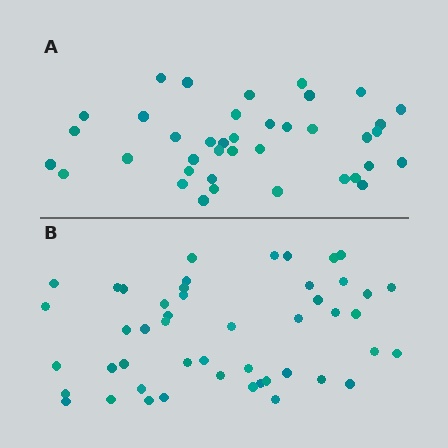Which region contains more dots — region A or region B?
Region B (the bottom region) has more dots.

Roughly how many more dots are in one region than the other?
Region B has roughly 8 or so more dots than region A.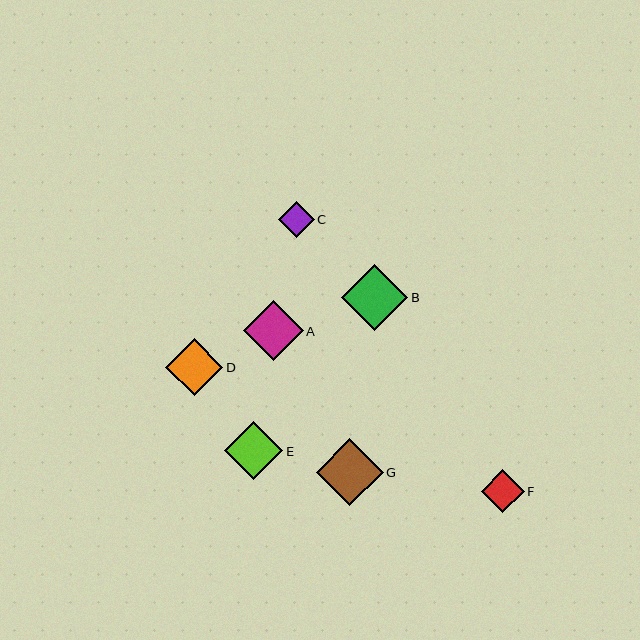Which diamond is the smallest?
Diamond C is the smallest with a size of approximately 36 pixels.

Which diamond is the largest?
Diamond G is the largest with a size of approximately 67 pixels.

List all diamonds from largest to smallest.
From largest to smallest: G, B, A, E, D, F, C.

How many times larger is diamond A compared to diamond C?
Diamond A is approximately 1.7 times the size of diamond C.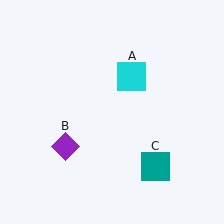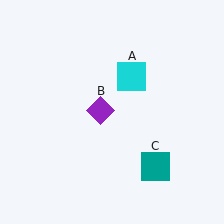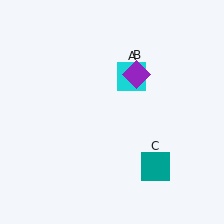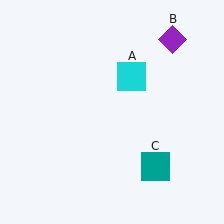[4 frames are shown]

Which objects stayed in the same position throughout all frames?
Cyan square (object A) and teal square (object C) remained stationary.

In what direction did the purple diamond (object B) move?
The purple diamond (object B) moved up and to the right.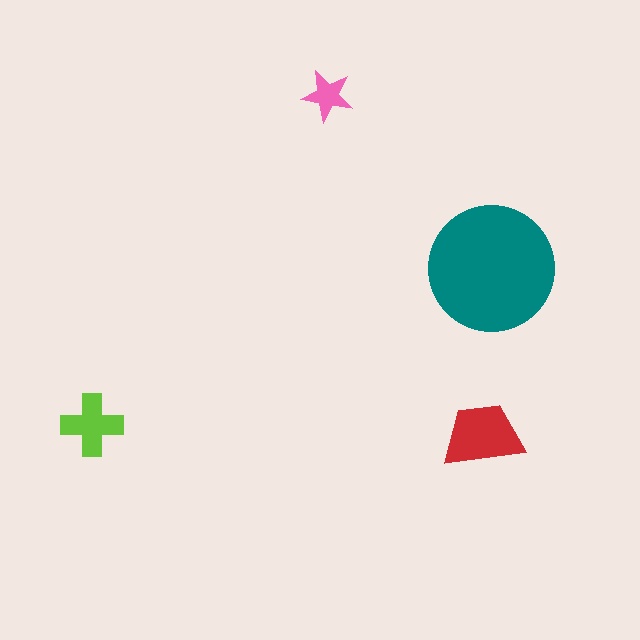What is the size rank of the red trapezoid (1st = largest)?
2nd.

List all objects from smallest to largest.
The pink star, the lime cross, the red trapezoid, the teal circle.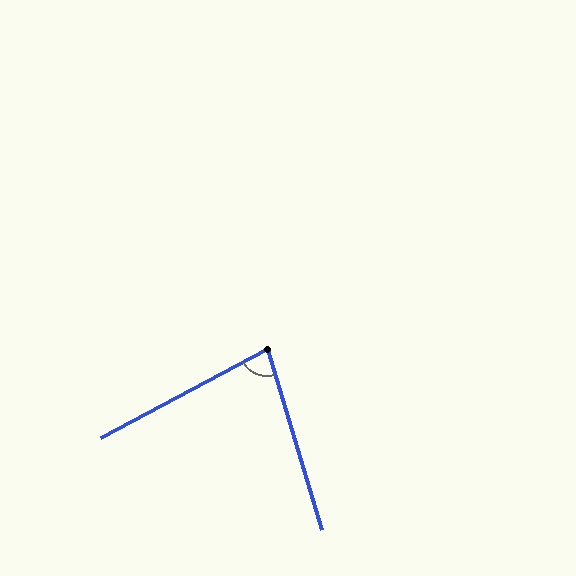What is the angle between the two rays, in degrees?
Approximately 79 degrees.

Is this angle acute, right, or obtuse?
It is acute.